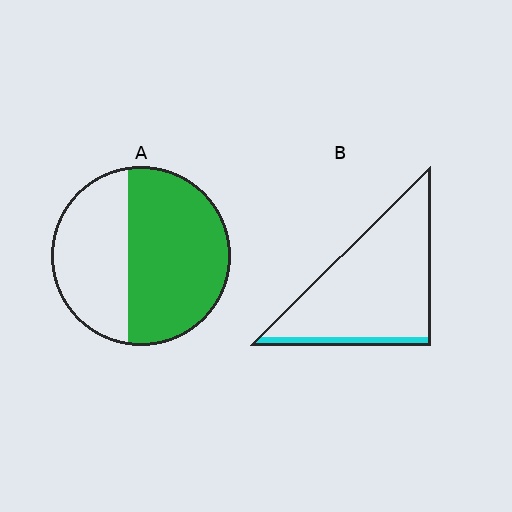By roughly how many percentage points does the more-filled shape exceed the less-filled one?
By roughly 50 percentage points (A over B).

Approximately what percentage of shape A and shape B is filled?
A is approximately 60% and B is approximately 10%.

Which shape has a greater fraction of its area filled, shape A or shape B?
Shape A.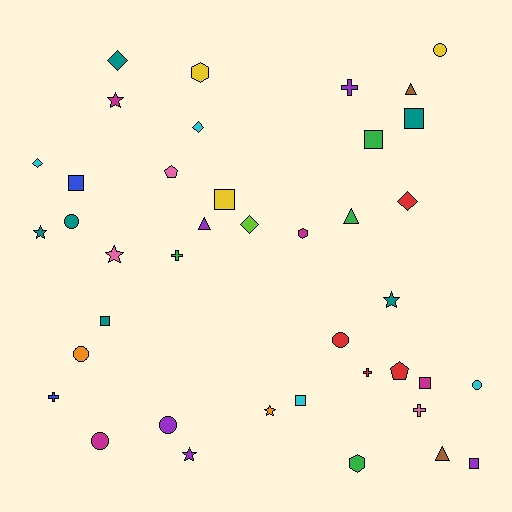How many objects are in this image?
There are 40 objects.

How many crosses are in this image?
There are 5 crosses.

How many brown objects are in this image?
There are 2 brown objects.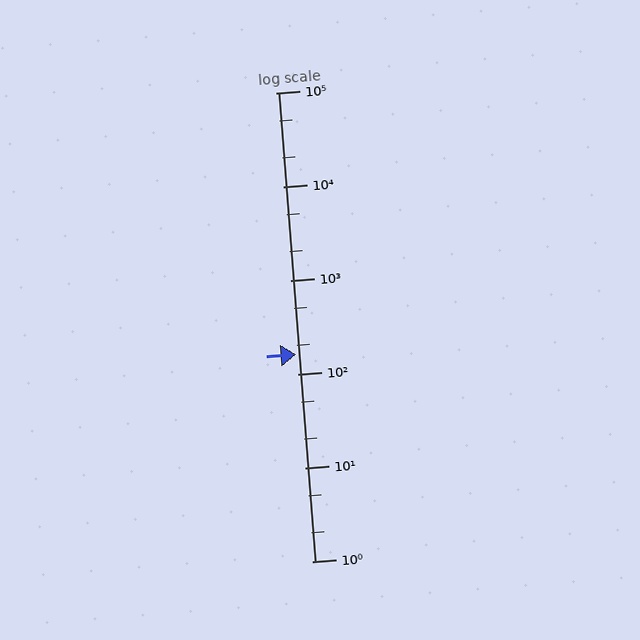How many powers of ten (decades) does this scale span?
The scale spans 5 decades, from 1 to 100000.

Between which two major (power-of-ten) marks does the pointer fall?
The pointer is between 100 and 1000.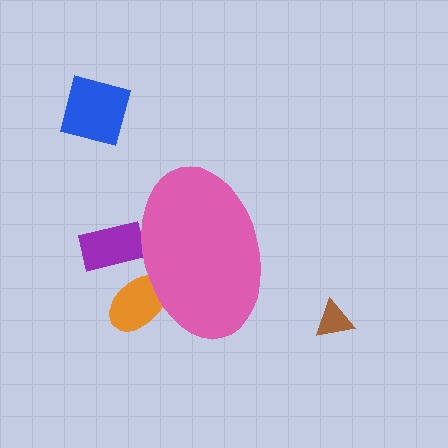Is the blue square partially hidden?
No, the blue square is fully visible.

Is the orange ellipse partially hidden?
Yes, the orange ellipse is partially hidden behind the pink ellipse.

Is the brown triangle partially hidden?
No, the brown triangle is fully visible.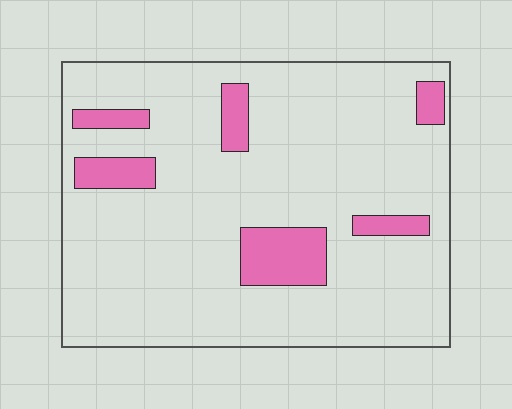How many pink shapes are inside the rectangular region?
6.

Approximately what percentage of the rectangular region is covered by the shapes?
Approximately 15%.